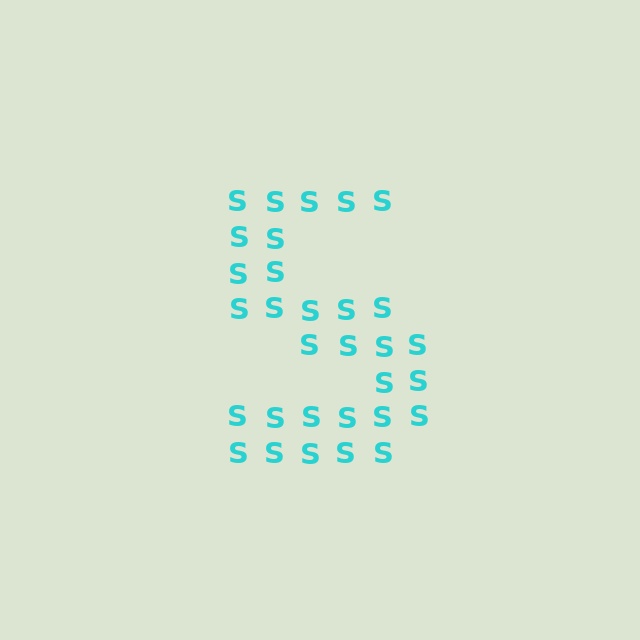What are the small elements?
The small elements are letter S's.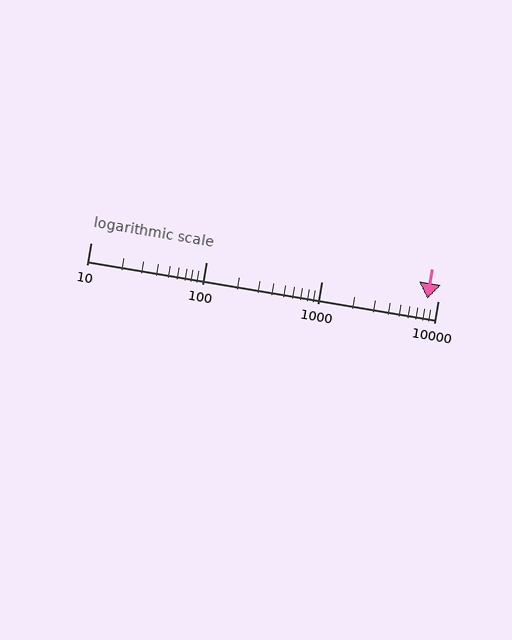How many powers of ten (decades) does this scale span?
The scale spans 3 decades, from 10 to 10000.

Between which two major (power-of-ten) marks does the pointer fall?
The pointer is between 1000 and 10000.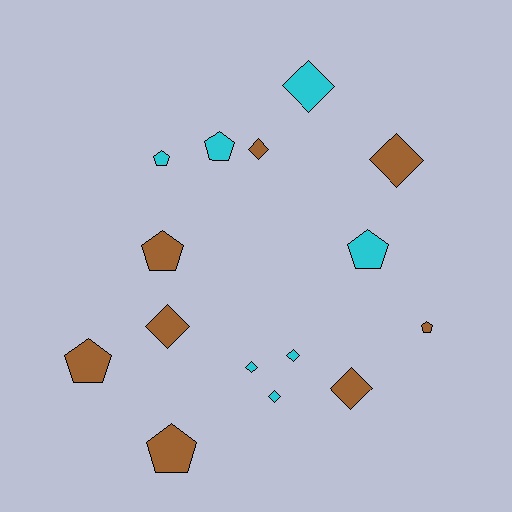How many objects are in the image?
There are 15 objects.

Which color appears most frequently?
Brown, with 8 objects.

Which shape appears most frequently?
Diamond, with 8 objects.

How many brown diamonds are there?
There are 4 brown diamonds.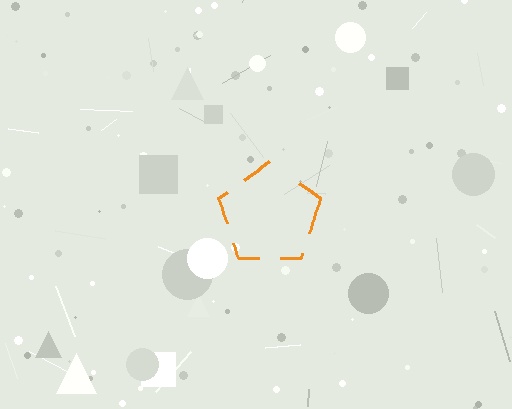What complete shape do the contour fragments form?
The contour fragments form a pentagon.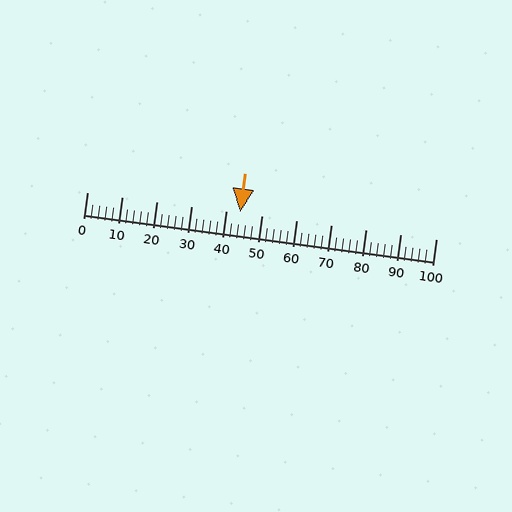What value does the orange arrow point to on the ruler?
The orange arrow points to approximately 44.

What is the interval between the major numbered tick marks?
The major tick marks are spaced 10 units apart.